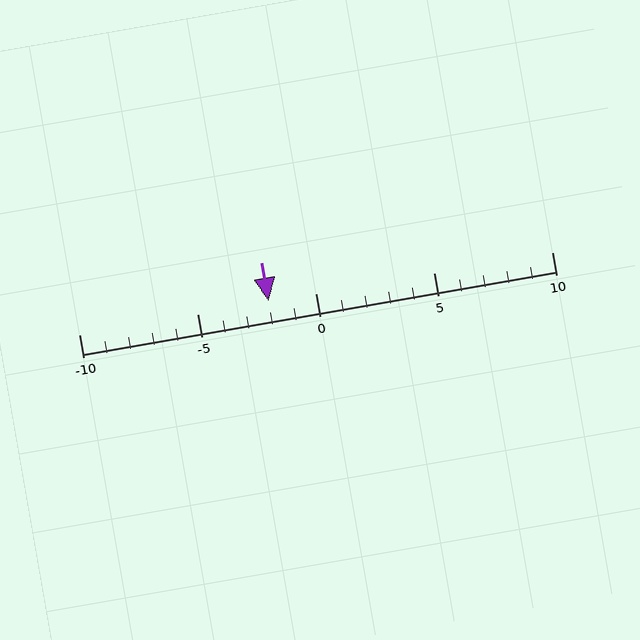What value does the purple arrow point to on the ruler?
The purple arrow points to approximately -2.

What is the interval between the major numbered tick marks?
The major tick marks are spaced 5 units apart.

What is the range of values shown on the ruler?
The ruler shows values from -10 to 10.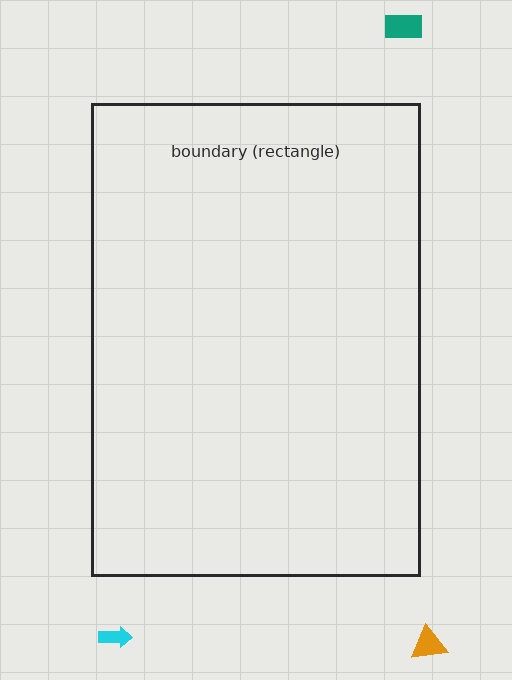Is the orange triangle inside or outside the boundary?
Outside.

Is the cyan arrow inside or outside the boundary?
Outside.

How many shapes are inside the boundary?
0 inside, 3 outside.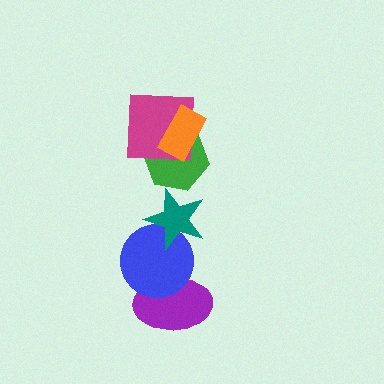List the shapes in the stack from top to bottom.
From top to bottom: the orange rectangle, the magenta square, the green hexagon, the teal star, the blue circle, the purple ellipse.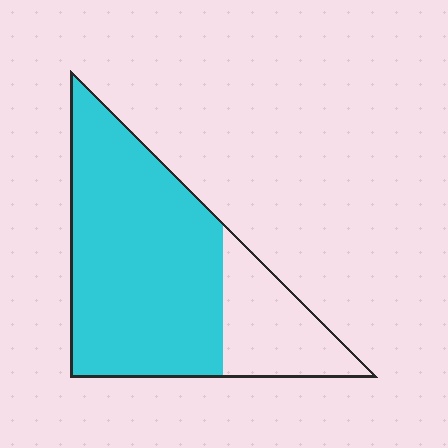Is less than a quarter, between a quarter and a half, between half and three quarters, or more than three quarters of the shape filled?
Between half and three quarters.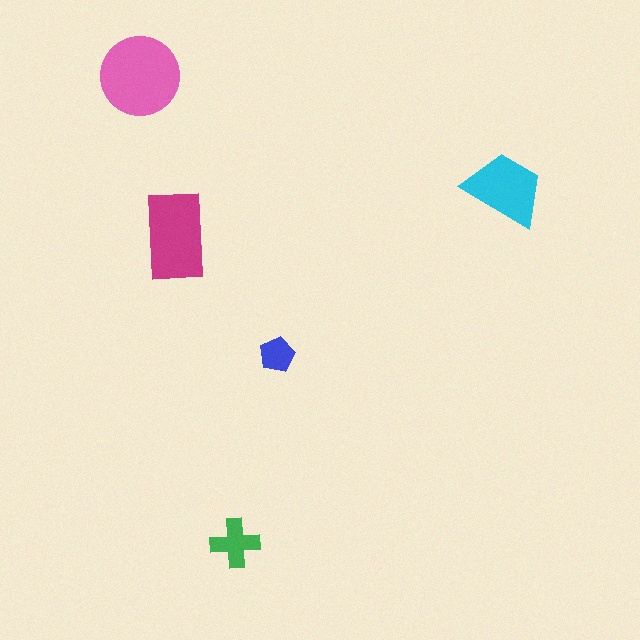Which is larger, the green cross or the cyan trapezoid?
The cyan trapezoid.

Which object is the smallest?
The blue pentagon.